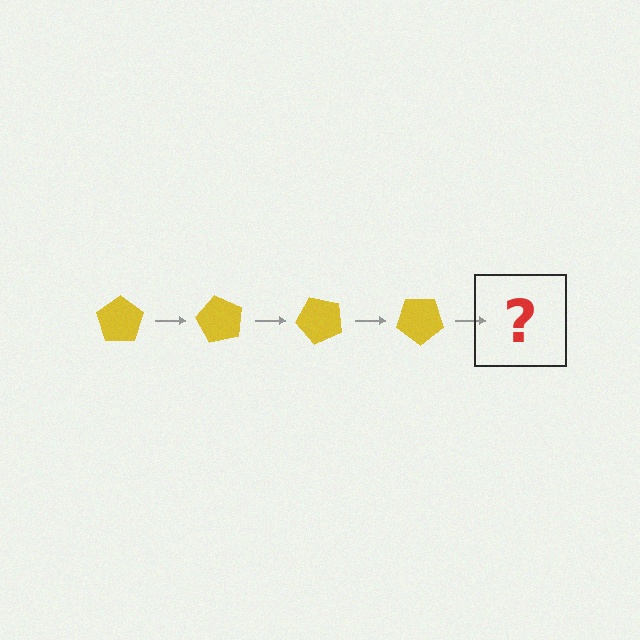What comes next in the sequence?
The next element should be a yellow pentagon rotated 240 degrees.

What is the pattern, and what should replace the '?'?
The pattern is that the pentagon rotates 60 degrees each step. The '?' should be a yellow pentagon rotated 240 degrees.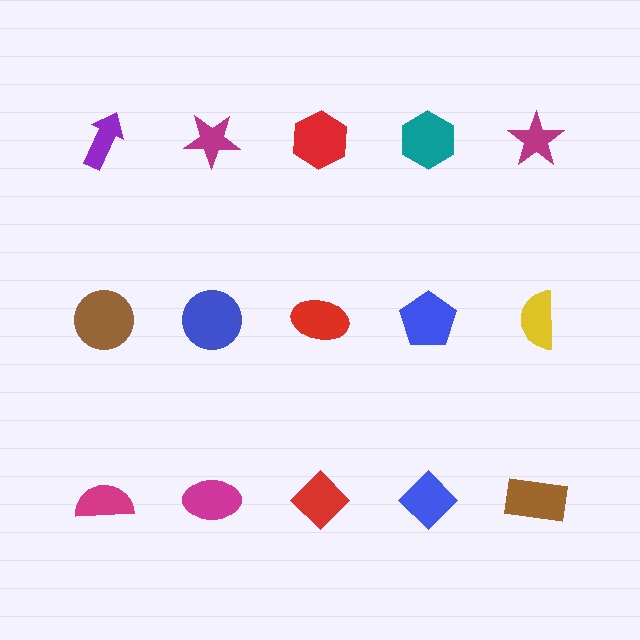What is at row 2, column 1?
A brown circle.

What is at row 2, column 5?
A yellow semicircle.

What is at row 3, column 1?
A magenta semicircle.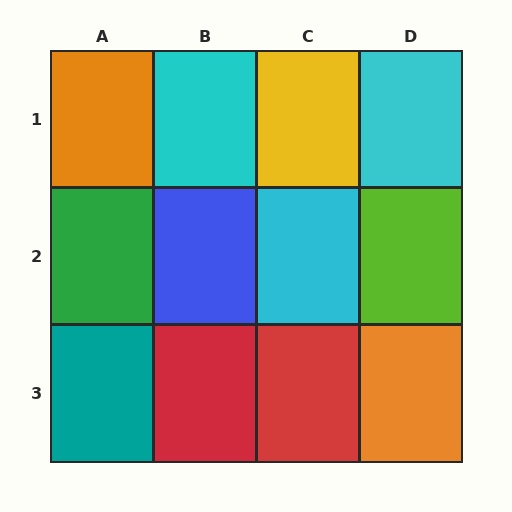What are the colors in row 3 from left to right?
Teal, red, red, orange.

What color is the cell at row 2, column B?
Blue.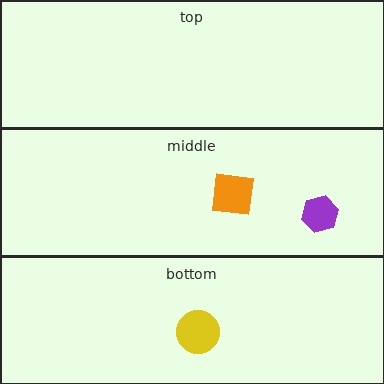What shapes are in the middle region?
The orange square, the purple hexagon.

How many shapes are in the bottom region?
1.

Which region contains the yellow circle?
The bottom region.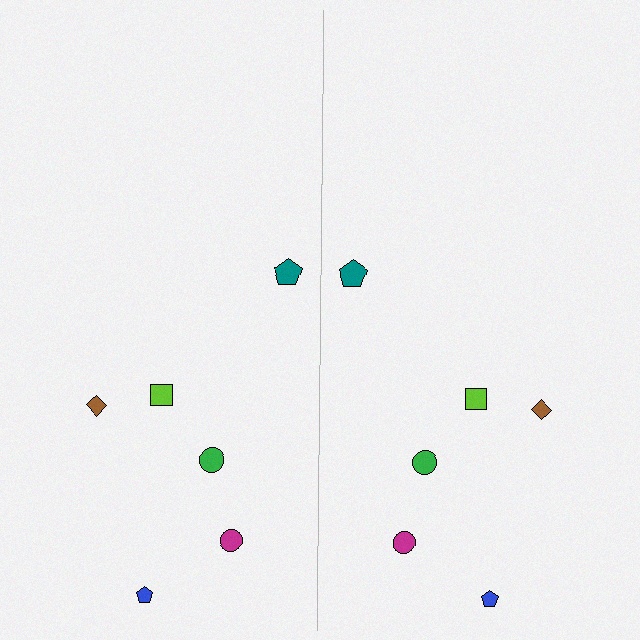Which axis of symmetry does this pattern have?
The pattern has a vertical axis of symmetry running through the center of the image.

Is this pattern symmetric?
Yes, this pattern has bilateral (reflection) symmetry.